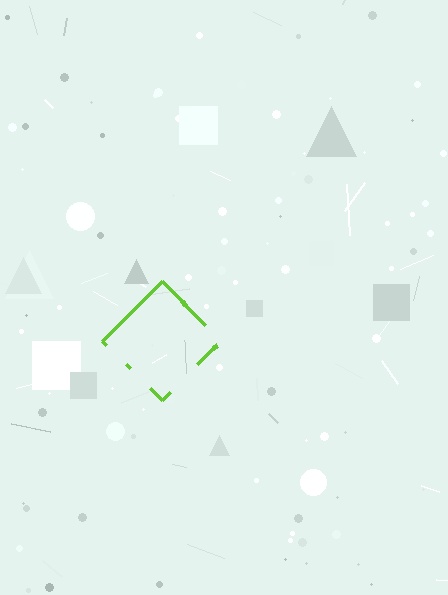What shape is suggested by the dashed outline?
The dashed outline suggests a diamond.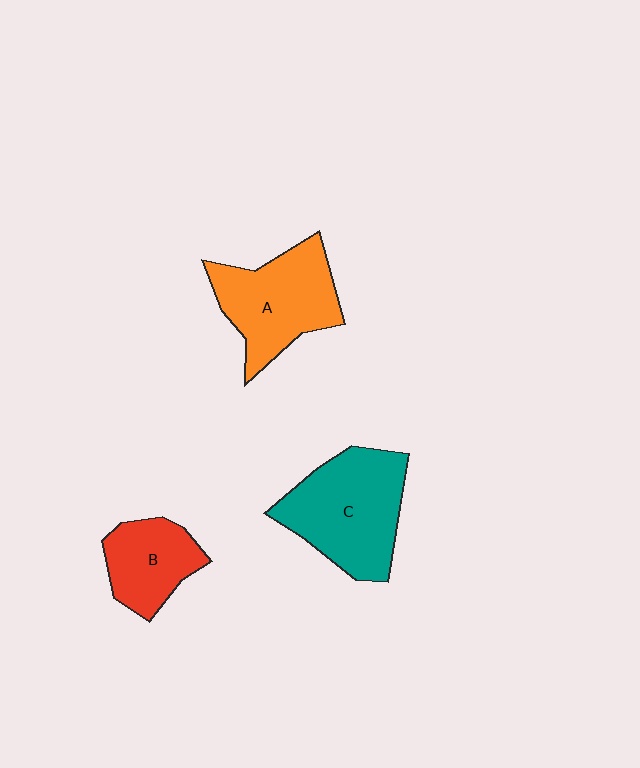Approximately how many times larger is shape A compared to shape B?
Approximately 1.5 times.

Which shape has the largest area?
Shape C (teal).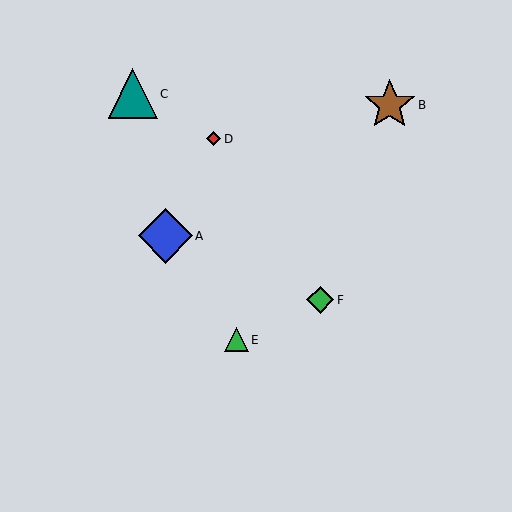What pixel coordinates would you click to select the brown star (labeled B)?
Click at (390, 105) to select the brown star B.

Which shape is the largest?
The blue diamond (labeled A) is the largest.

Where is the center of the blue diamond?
The center of the blue diamond is at (165, 236).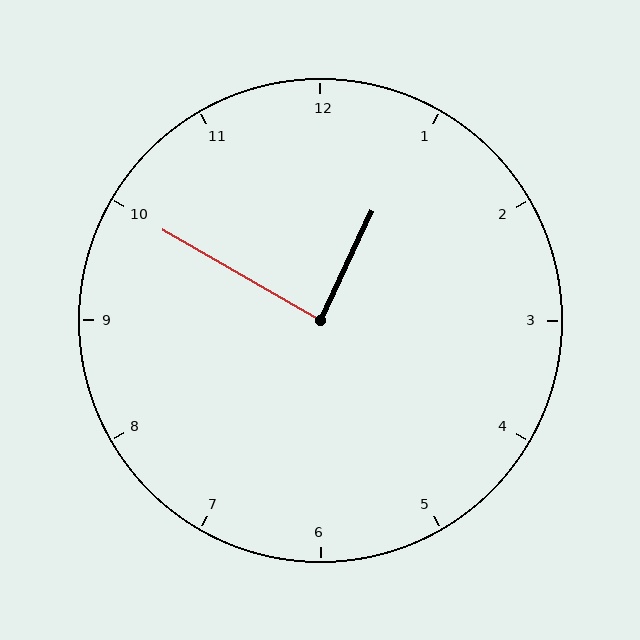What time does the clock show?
12:50.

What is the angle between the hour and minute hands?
Approximately 85 degrees.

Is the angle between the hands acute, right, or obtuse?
It is right.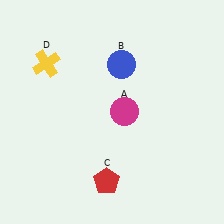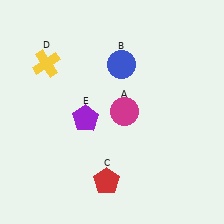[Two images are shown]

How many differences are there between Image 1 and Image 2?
There is 1 difference between the two images.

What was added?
A purple pentagon (E) was added in Image 2.